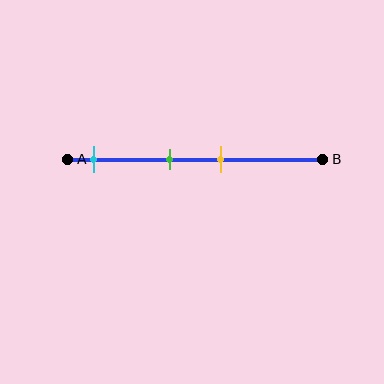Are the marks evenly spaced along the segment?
No, the marks are not evenly spaced.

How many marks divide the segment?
There are 3 marks dividing the segment.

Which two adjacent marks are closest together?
The green and yellow marks are the closest adjacent pair.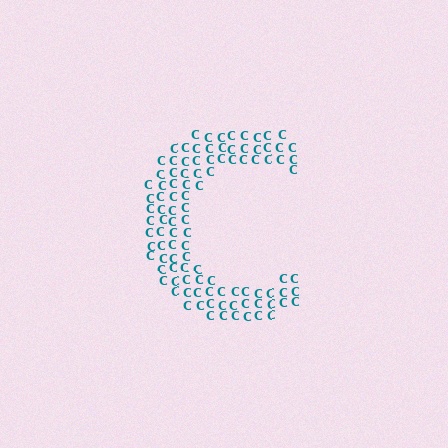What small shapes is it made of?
It is made of small letter C's.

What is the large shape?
The large shape is the letter C.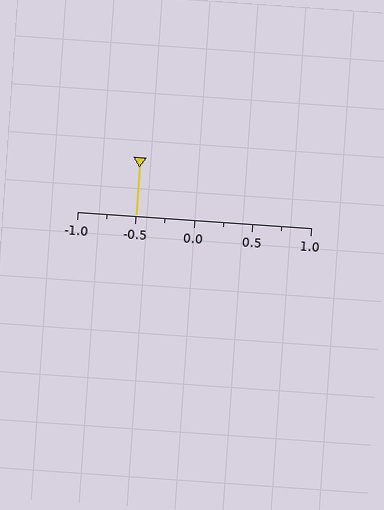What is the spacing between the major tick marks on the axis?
The major ticks are spaced 0.5 apart.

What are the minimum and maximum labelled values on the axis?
The axis runs from -1.0 to 1.0.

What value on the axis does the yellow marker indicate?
The marker indicates approximately -0.5.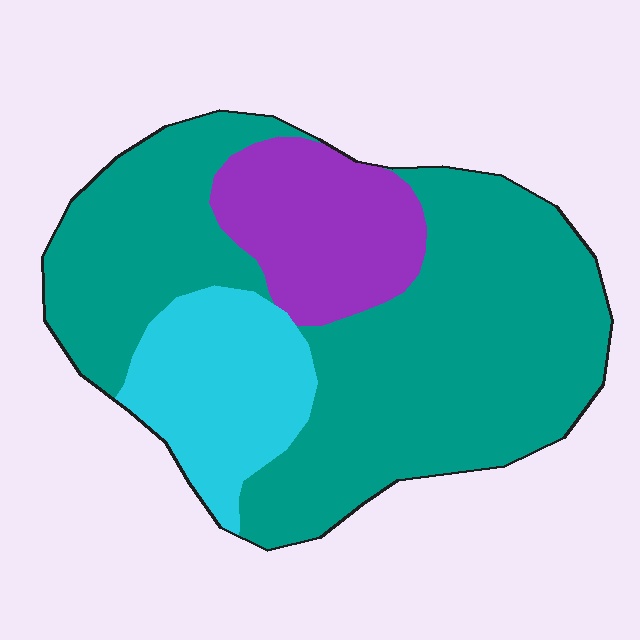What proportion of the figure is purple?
Purple takes up about one sixth (1/6) of the figure.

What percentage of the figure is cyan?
Cyan covers around 15% of the figure.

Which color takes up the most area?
Teal, at roughly 65%.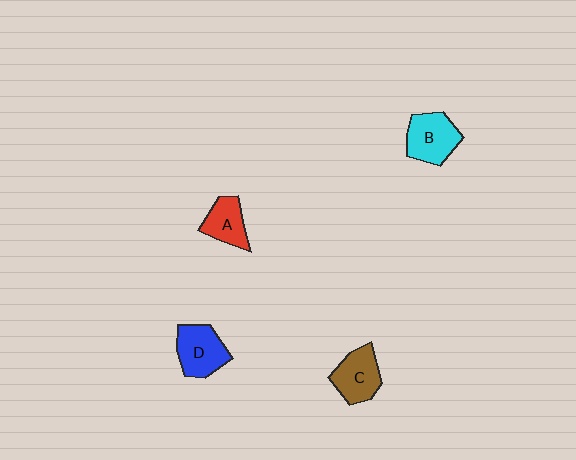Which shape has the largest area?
Shape B (cyan).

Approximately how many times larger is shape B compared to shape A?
Approximately 1.3 times.